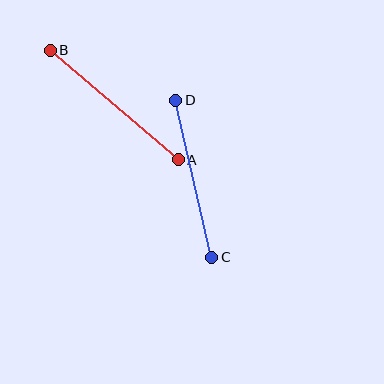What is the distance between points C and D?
The distance is approximately 161 pixels.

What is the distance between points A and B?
The distance is approximately 169 pixels.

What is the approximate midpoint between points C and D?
The midpoint is at approximately (194, 179) pixels.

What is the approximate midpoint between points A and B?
The midpoint is at approximately (114, 105) pixels.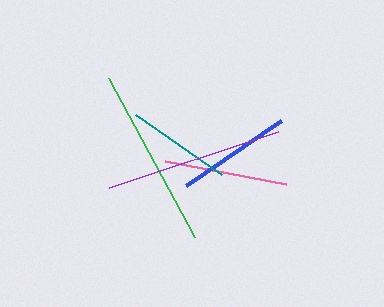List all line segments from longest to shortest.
From longest to shortest: green, purple, pink, blue, teal.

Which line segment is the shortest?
The teal line is the shortest at approximately 105 pixels.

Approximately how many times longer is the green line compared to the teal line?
The green line is approximately 1.7 times the length of the teal line.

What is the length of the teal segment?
The teal segment is approximately 105 pixels long.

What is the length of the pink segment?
The pink segment is approximately 124 pixels long.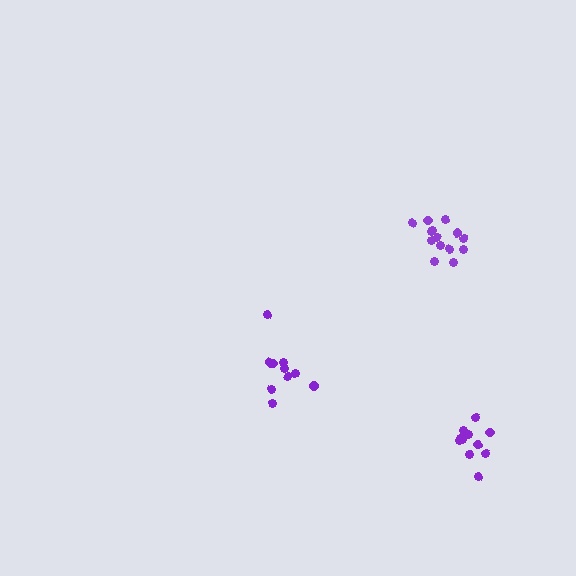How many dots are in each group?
Group 1: 14 dots, Group 2: 11 dots, Group 3: 10 dots (35 total).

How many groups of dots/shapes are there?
There are 3 groups.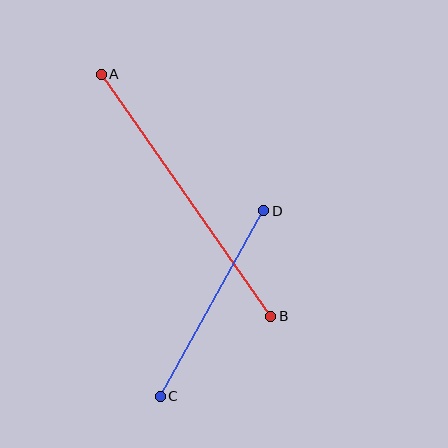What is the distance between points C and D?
The distance is approximately 212 pixels.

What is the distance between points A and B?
The distance is approximately 296 pixels.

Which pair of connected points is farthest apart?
Points A and B are farthest apart.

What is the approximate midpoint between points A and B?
The midpoint is at approximately (186, 195) pixels.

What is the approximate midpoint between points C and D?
The midpoint is at approximately (212, 303) pixels.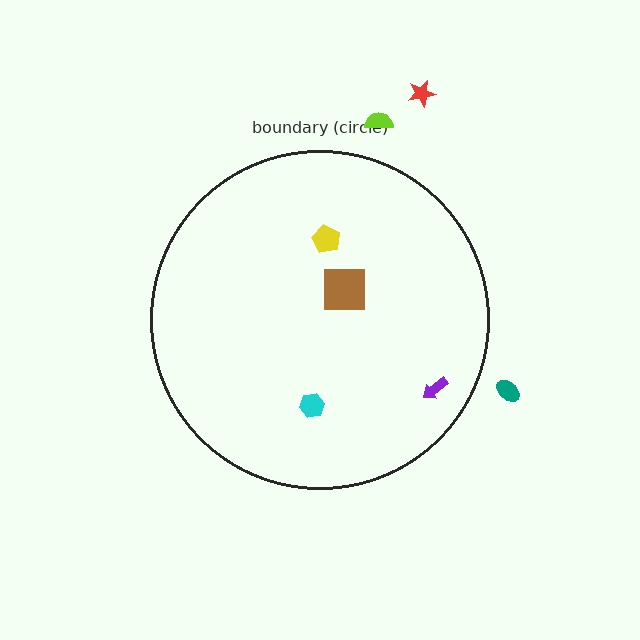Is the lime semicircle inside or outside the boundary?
Outside.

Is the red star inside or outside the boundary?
Outside.